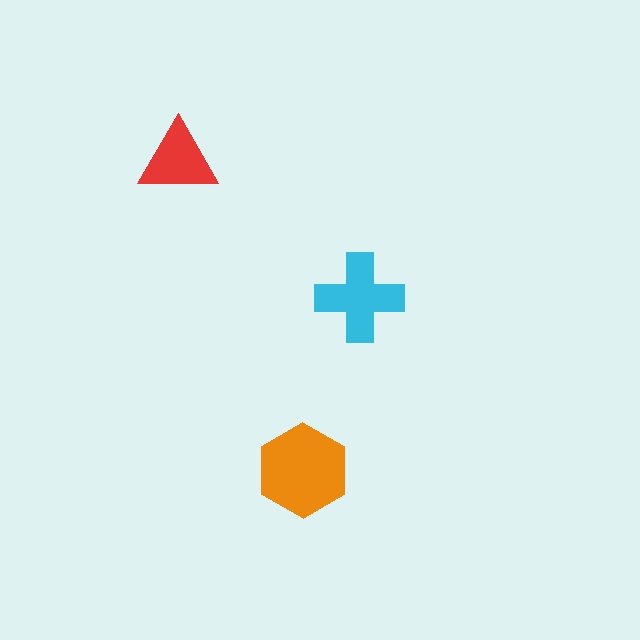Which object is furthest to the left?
The red triangle is leftmost.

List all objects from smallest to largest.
The red triangle, the cyan cross, the orange hexagon.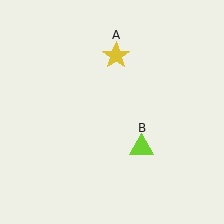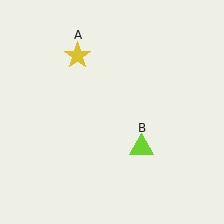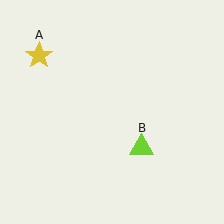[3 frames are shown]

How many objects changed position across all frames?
1 object changed position: yellow star (object A).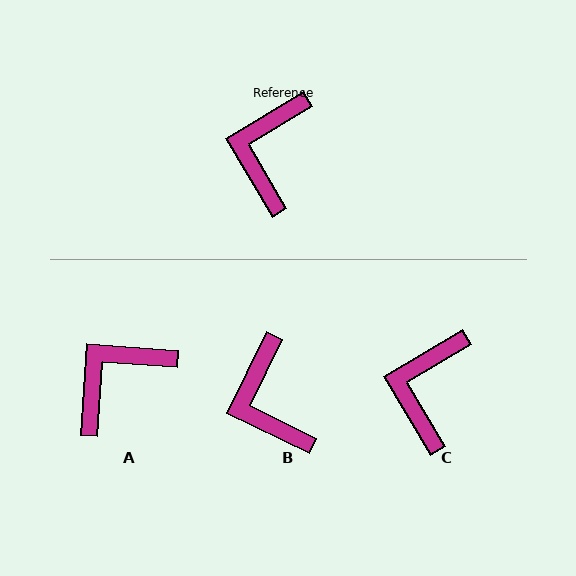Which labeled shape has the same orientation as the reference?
C.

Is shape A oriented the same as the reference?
No, it is off by about 35 degrees.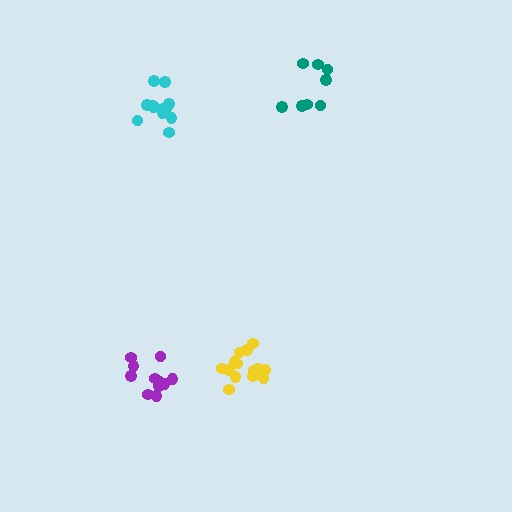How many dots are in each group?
Group 1: 14 dots, Group 2: 8 dots, Group 3: 12 dots, Group 4: 11 dots (45 total).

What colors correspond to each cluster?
The clusters are colored: yellow, teal, cyan, purple.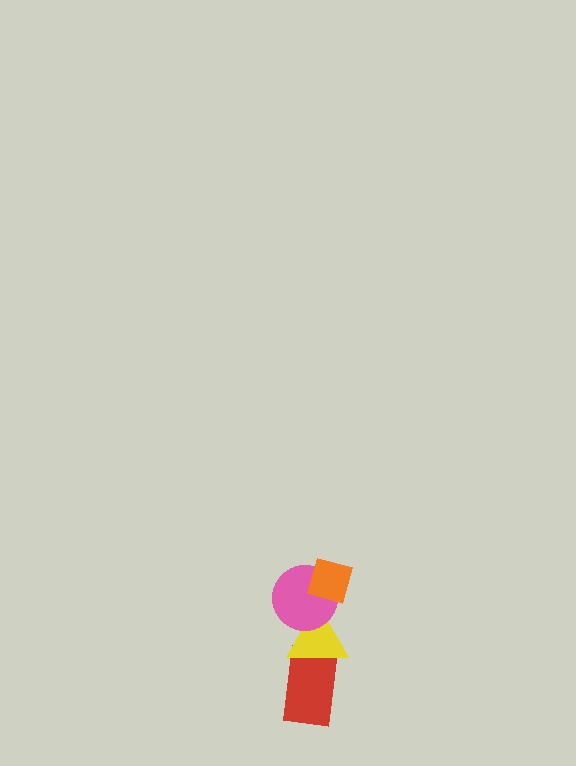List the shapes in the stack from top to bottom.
From top to bottom: the orange diamond, the pink circle, the yellow triangle, the red rectangle.